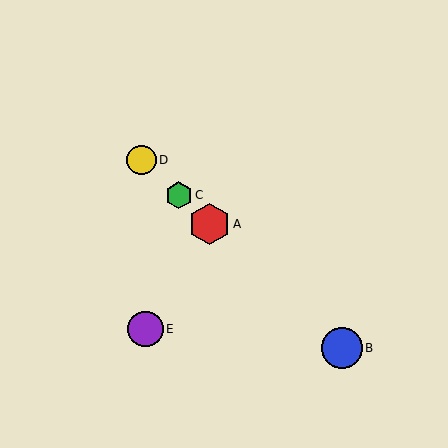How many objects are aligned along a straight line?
4 objects (A, B, C, D) are aligned along a straight line.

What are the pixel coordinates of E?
Object E is at (145, 329).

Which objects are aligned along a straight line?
Objects A, B, C, D are aligned along a straight line.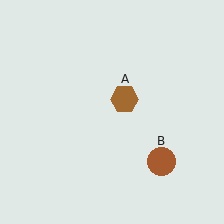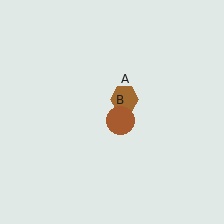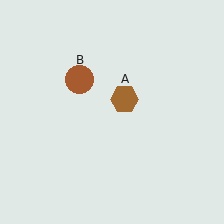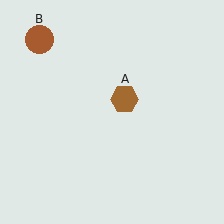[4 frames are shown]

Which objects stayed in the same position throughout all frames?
Brown hexagon (object A) remained stationary.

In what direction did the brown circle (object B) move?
The brown circle (object B) moved up and to the left.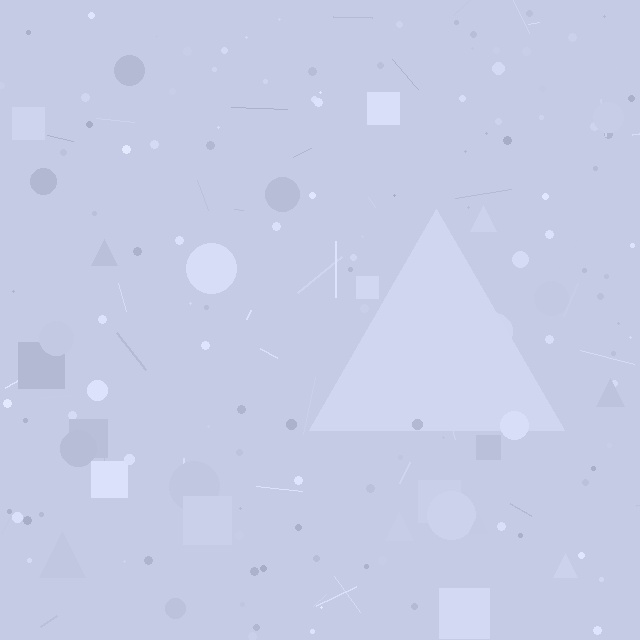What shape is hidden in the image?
A triangle is hidden in the image.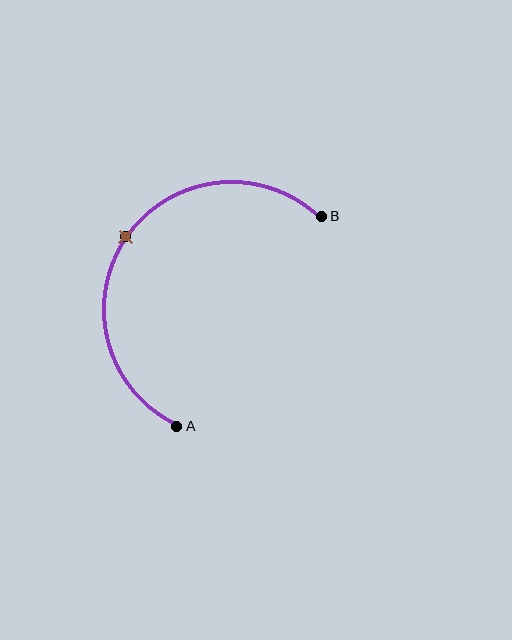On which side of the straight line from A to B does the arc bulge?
The arc bulges above and to the left of the straight line connecting A and B.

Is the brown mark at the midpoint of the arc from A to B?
Yes. The brown mark lies on the arc at equal arc-length from both A and B — it is the arc midpoint.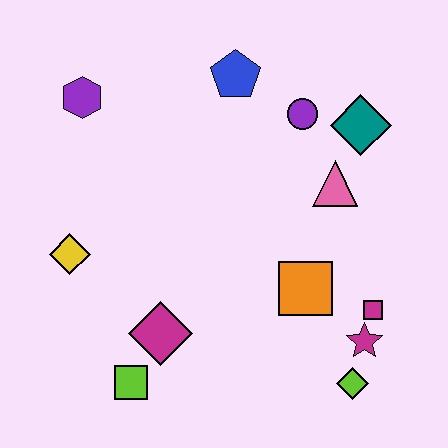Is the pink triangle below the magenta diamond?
No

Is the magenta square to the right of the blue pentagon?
Yes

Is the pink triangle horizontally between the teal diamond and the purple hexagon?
Yes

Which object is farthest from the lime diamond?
The purple hexagon is farthest from the lime diamond.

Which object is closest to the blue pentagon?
The purple circle is closest to the blue pentagon.